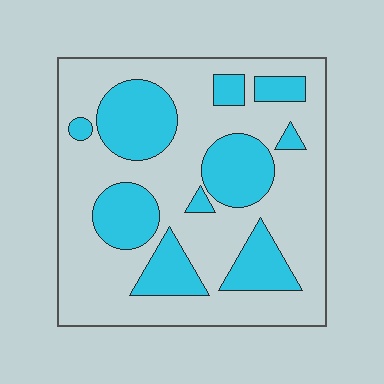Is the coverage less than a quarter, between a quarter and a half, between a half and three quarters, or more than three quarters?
Between a quarter and a half.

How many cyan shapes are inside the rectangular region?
10.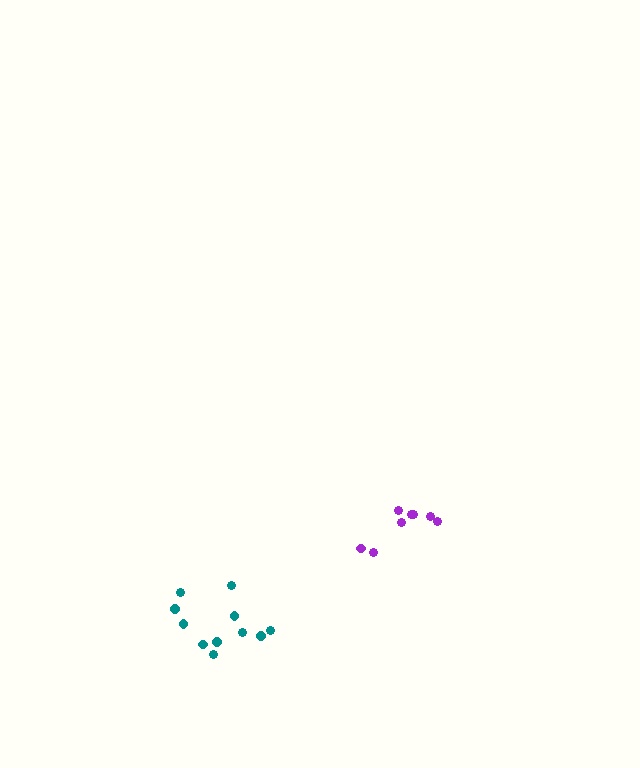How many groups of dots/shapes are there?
There are 2 groups.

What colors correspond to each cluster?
The clusters are colored: teal, purple.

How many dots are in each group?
Group 1: 11 dots, Group 2: 8 dots (19 total).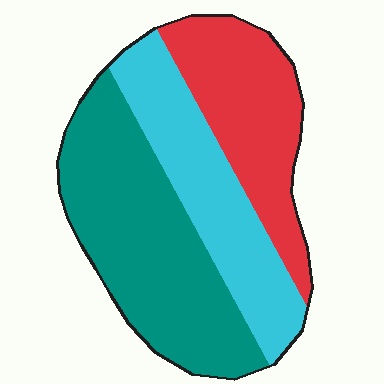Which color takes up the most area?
Teal, at roughly 45%.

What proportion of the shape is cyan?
Cyan covers about 30% of the shape.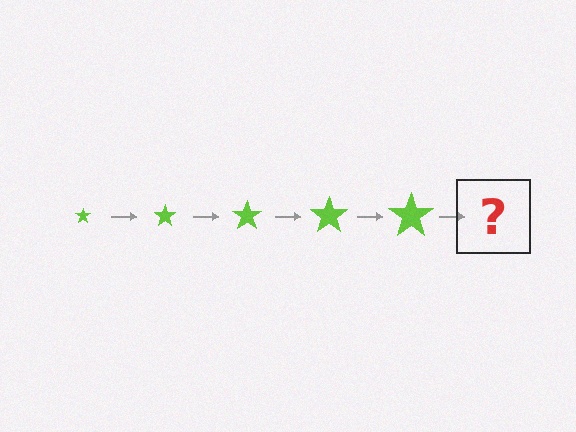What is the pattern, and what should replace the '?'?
The pattern is that the star gets progressively larger each step. The '?' should be a lime star, larger than the previous one.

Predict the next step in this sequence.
The next step is a lime star, larger than the previous one.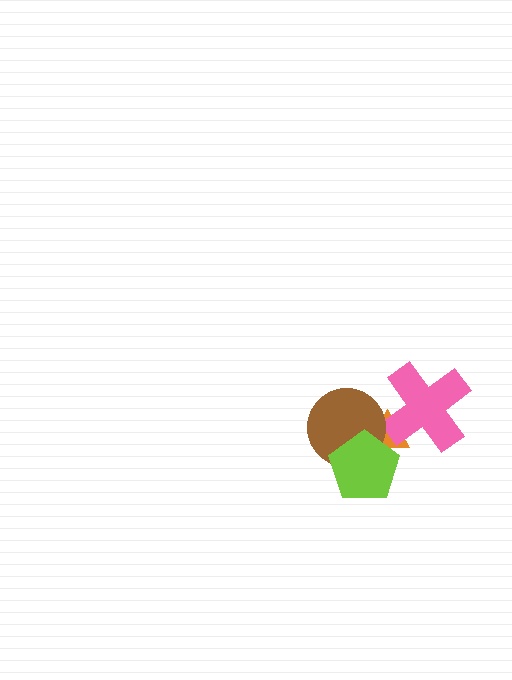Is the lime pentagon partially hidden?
No, no other shape covers it.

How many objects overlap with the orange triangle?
3 objects overlap with the orange triangle.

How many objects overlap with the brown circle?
2 objects overlap with the brown circle.